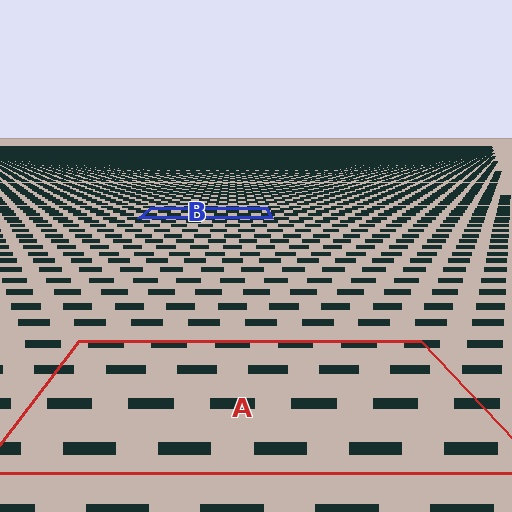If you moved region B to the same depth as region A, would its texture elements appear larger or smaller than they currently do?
They would appear larger. At a closer depth, the same texture elements are projected at a bigger on-screen size.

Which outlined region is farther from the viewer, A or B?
Region B is farther from the viewer — the texture elements inside it appear smaller and more densely packed.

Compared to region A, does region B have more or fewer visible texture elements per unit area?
Region B has more texture elements per unit area — they are packed more densely because it is farther away.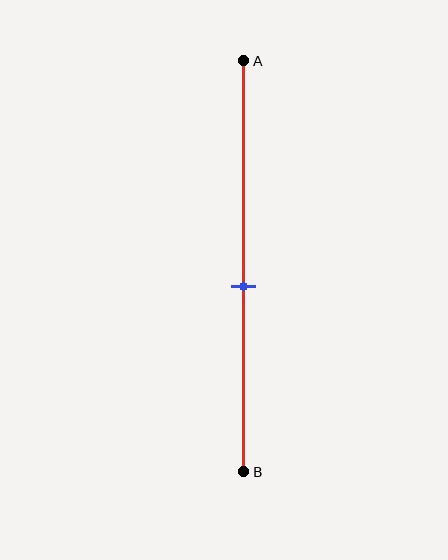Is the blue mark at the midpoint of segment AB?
No, the mark is at about 55% from A, not at the 50% midpoint.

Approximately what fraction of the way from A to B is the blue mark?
The blue mark is approximately 55% of the way from A to B.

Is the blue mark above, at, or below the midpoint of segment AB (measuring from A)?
The blue mark is below the midpoint of segment AB.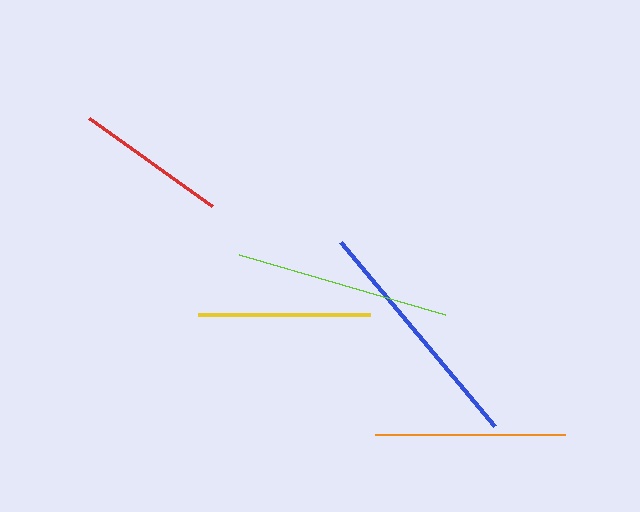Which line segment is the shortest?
The red line is the shortest at approximately 152 pixels.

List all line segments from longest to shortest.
From longest to shortest: blue, lime, orange, yellow, red.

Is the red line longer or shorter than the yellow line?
The yellow line is longer than the red line.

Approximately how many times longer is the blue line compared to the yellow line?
The blue line is approximately 1.4 times the length of the yellow line.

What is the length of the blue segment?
The blue segment is approximately 240 pixels long.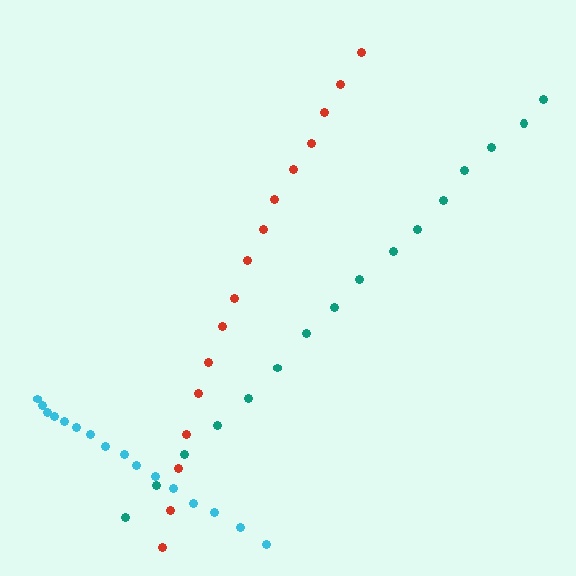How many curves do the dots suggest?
There are 3 distinct paths.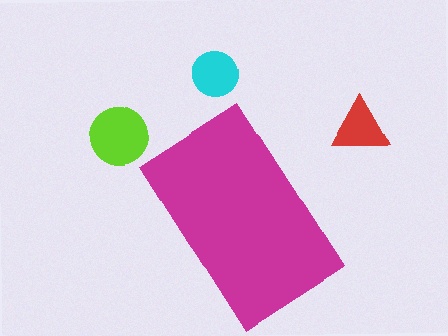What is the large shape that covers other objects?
A magenta rectangle.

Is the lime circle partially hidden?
No, the lime circle is fully visible.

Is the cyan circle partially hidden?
No, the cyan circle is fully visible.